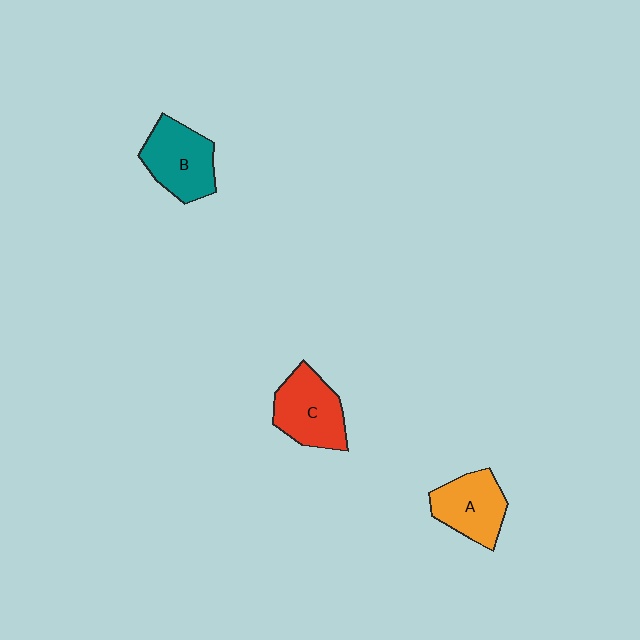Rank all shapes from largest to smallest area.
From largest to smallest: B (teal), C (red), A (orange).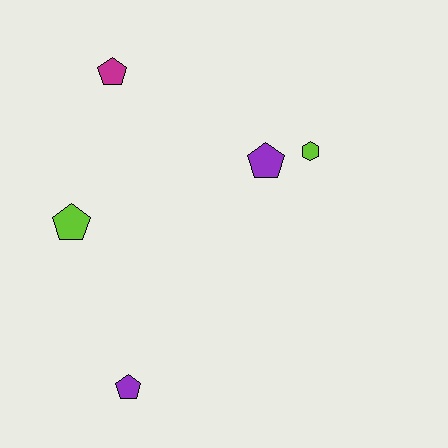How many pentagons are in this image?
There are 4 pentagons.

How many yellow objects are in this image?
There are no yellow objects.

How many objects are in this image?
There are 5 objects.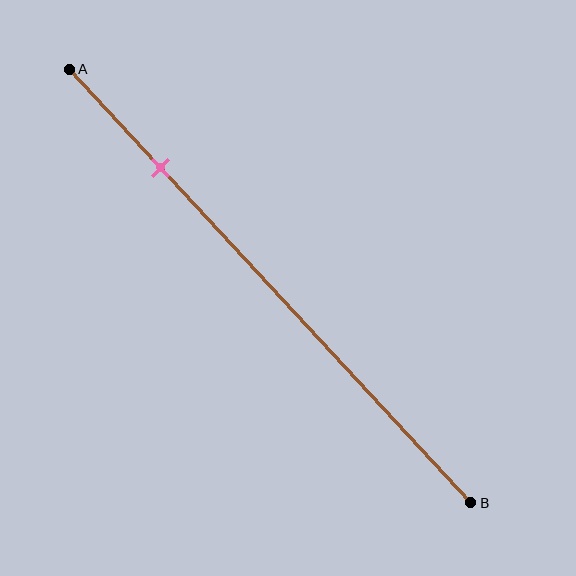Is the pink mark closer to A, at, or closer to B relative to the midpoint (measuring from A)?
The pink mark is closer to point A than the midpoint of segment AB.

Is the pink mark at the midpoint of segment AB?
No, the mark is at about 25% from A, not at the 50% midpoint.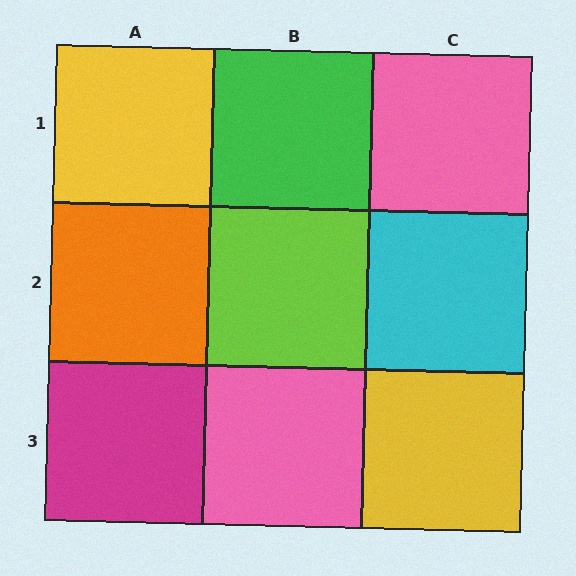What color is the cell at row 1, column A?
Yellow.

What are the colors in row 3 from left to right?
Magenta, pink, yellow.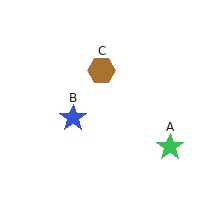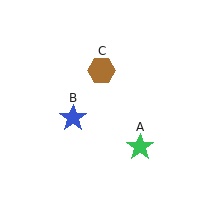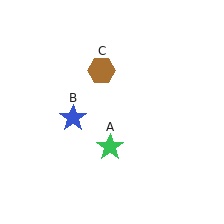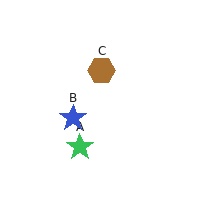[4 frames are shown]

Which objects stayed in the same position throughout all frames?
Blue star (object B) and brown hexagon (object C) remained stationary.